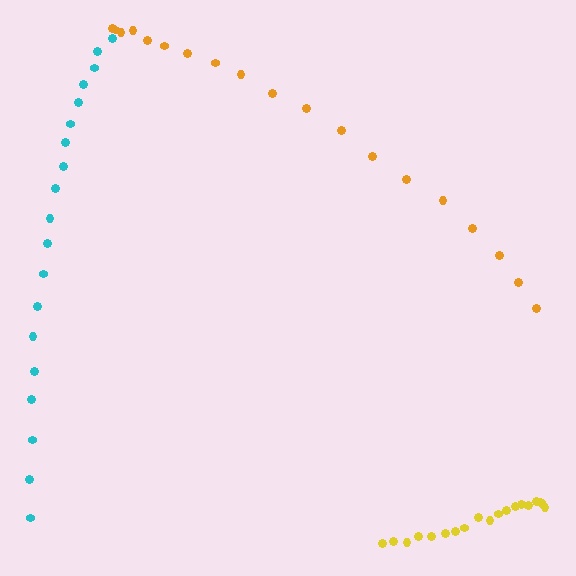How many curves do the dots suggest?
There are 3 distinct paths.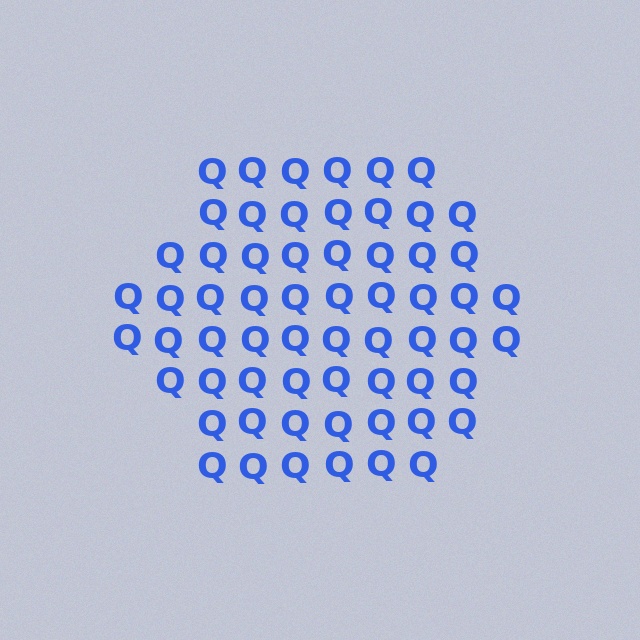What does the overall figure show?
The overall figure shows a hexagon.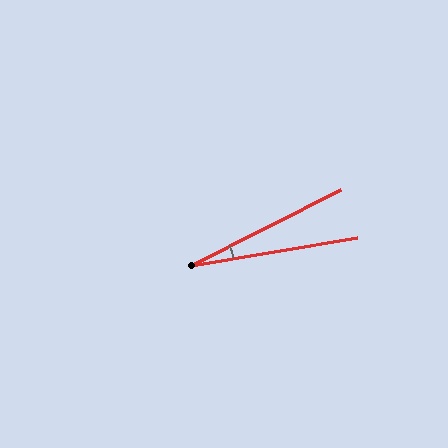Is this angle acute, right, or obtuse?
It is acute.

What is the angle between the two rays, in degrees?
Approximately 18 degrees.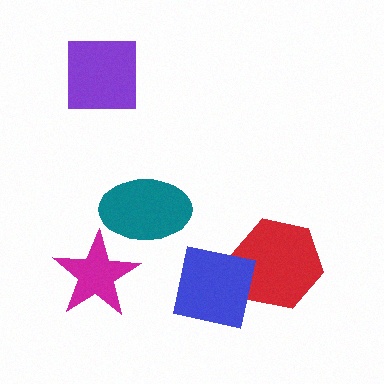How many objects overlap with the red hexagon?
1 object overlaps with the red hexagon.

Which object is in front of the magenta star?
The teal ellipse is in front of the magenta star.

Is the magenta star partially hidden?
Yes, it is partially covered by another shape.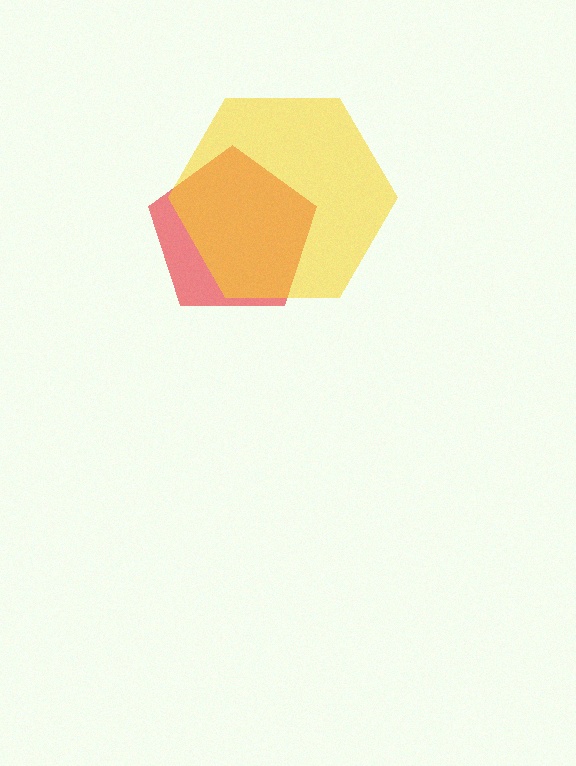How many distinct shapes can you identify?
There are 2 distinct shapes: a red pentagon, a yellow hexagon.